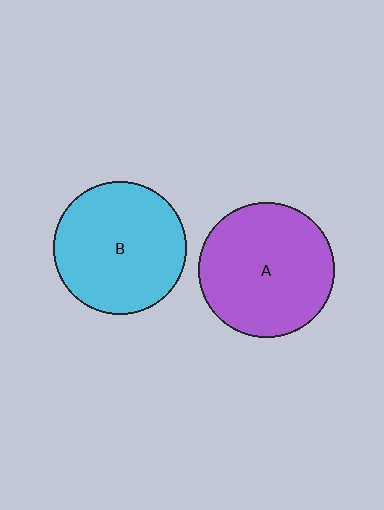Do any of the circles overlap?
No, none of the circles overlap.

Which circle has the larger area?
Circle A (purple).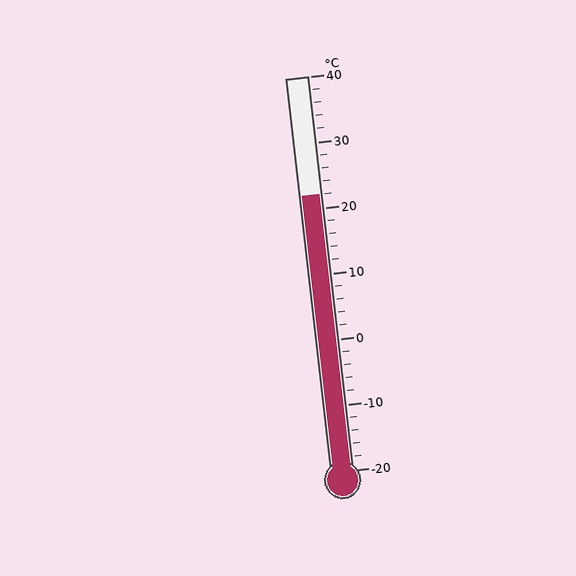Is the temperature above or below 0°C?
The temperature is above 0°C.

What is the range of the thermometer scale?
The thermometer scale ranges from -20°C to 40°C.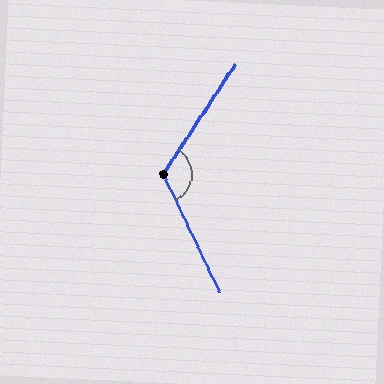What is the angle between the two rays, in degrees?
Approximately 121 degrees.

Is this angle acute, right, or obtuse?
It is obtuse.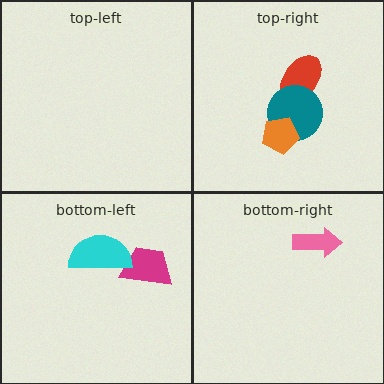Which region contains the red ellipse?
The top-right region.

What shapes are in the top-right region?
The red ellipse, the teal circle, the orange pentagon.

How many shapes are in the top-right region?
3.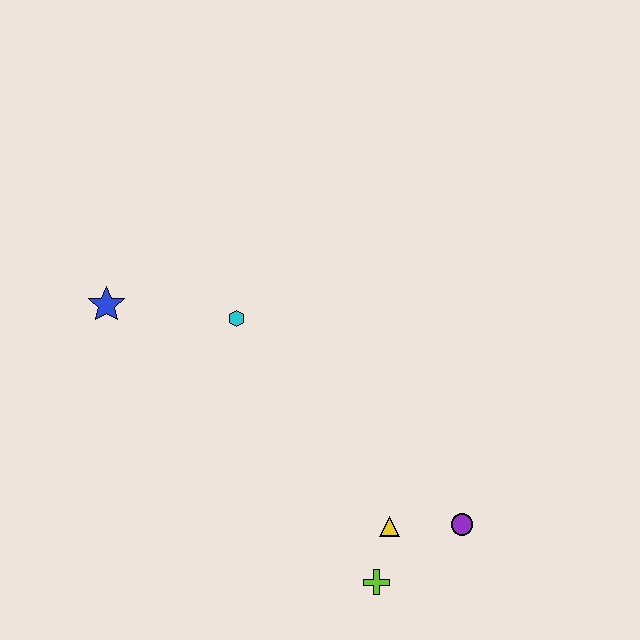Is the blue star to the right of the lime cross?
No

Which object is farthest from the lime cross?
The blue star is farthest from the lime cross.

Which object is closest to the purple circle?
The yellow triangle is closest to the purple circle.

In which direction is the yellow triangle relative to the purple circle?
The yellow triangle is to the left of the purple circle.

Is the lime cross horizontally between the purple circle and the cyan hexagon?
Yes